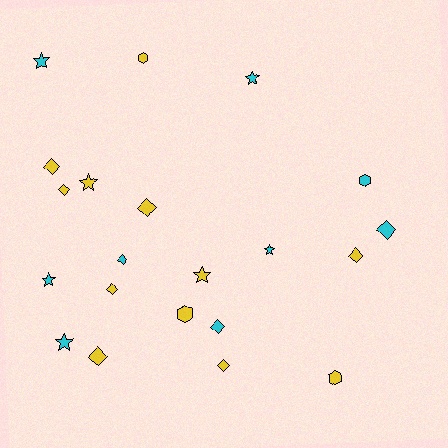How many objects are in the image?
There are 21 objects.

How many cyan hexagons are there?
There is 1 cyan hexagon.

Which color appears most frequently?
Yellow, with 12 objects.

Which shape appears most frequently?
Diamond, with 10 objects.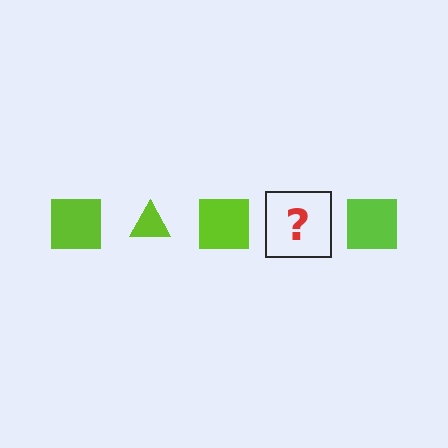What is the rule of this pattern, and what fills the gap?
The rule is that the pattern cycles through square, triangle shapes in lime. The gap should be filled with a lime triangle.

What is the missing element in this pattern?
The missing element is a lime triangle.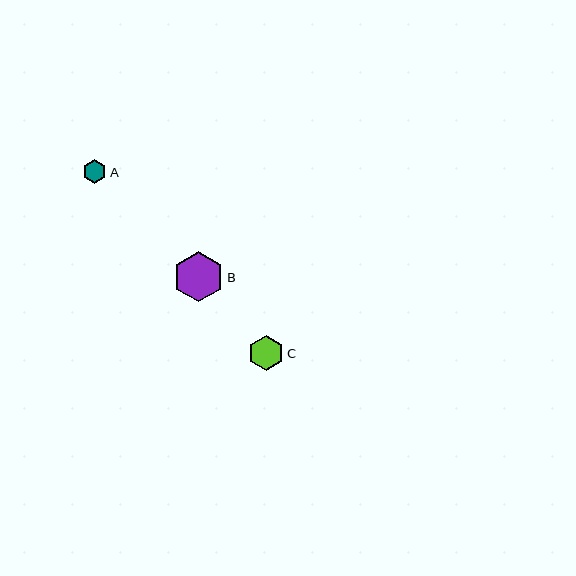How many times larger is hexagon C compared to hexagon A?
Hexagon C is approximately 1.5 times the size of hexagon A.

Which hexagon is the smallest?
Hexagon A is the smallest with a size of approximately 24 pixels.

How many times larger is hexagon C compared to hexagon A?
Hexagon C is approximately 1.5 times the size of hexagon A.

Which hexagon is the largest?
Hexagon B is the largest with a size of approximately 50 pixels.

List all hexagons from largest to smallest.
From largest to smallest: B, C, A.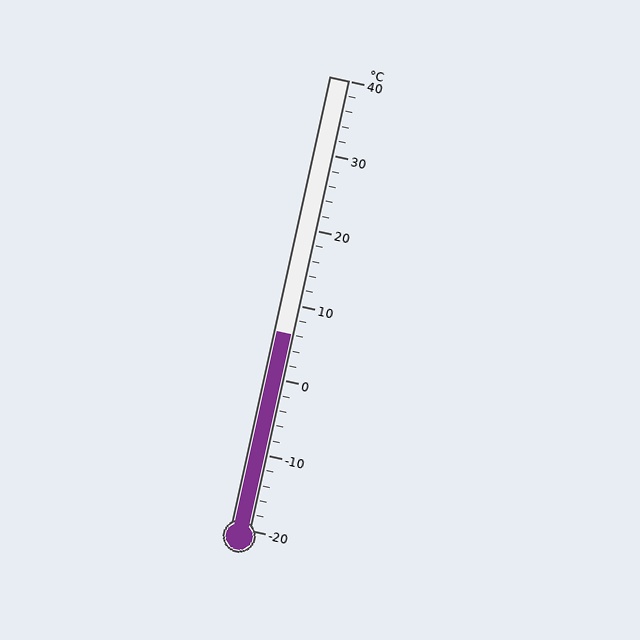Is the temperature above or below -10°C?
The temperature is above -10°C.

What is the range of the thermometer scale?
The thermometer scale ranges from -20°C to 40°C.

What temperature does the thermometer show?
The thermometer shows approximately 6°C.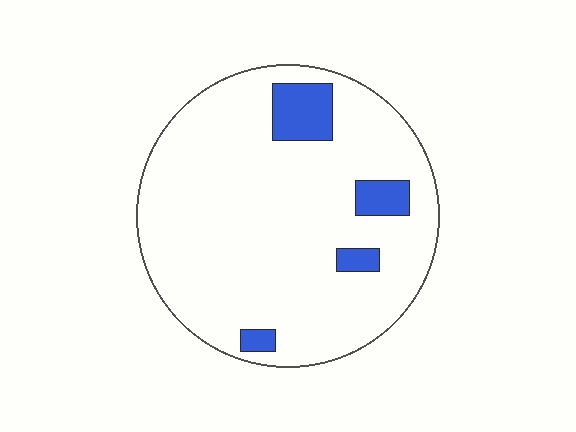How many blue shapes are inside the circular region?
4.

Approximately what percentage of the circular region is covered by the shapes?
Approximately 10%.